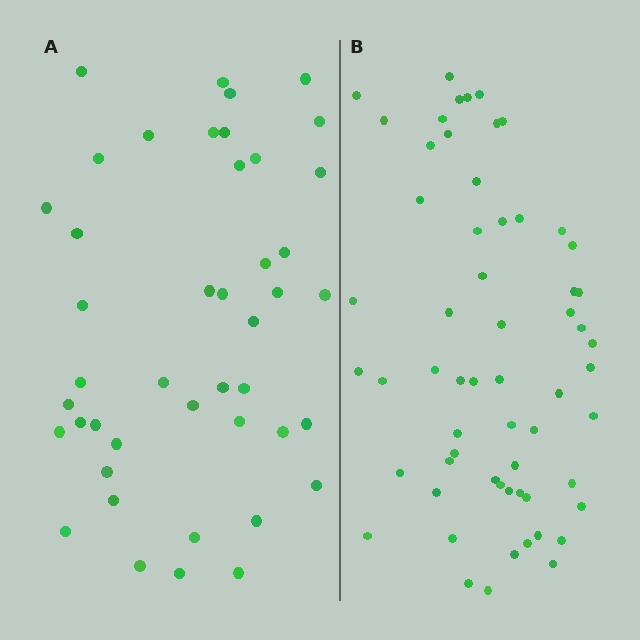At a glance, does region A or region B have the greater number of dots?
Region B (the right region) has more dots.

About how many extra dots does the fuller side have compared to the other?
Region B has approximately 15 more dots than region A.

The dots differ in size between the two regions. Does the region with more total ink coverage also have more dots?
No. Region A has more total ink coverage because its dots are larger, but region B actually contains more individual dots. Total area can be misleading — the number of items is what matters here.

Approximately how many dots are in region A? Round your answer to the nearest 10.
About 40 dots. (The exact count is 44, which rounds to 40.)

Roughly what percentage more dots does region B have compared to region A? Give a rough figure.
About 35% more.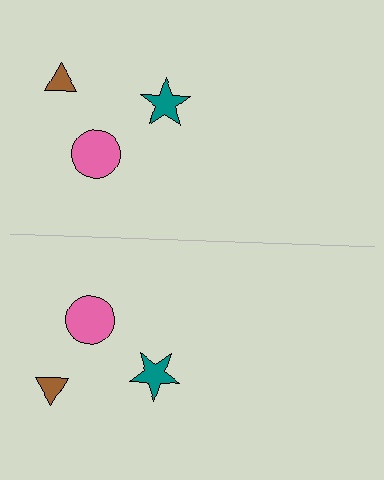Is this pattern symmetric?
Yes, this pattern has bilateral (reflection) symmetry.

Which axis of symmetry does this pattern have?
The pattern has a horizontal axis of symmetry running through the center of the image.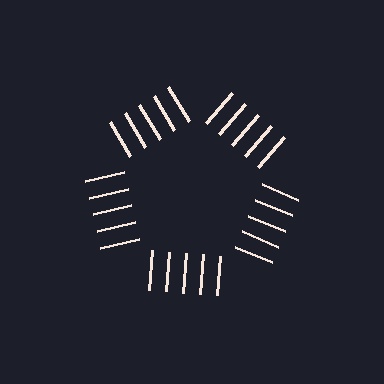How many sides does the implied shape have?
5 sides — the line-ends trace a pentagon.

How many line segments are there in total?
25 — 5 along each of the 5 edges.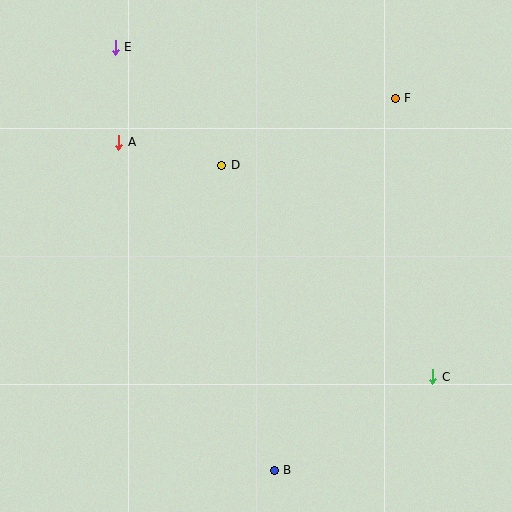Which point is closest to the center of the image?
Point D at (222, 165) is closest to the center.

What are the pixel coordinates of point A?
Point A is at (119, 142).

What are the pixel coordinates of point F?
Point F is at (395, 98).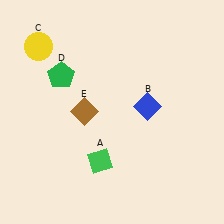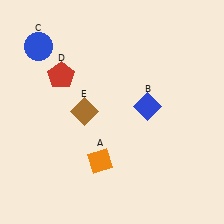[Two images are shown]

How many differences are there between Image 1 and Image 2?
There are 3 differences between the two images.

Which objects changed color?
A changed from green to orange. C changed from yellow to blue. D changed from green to red.